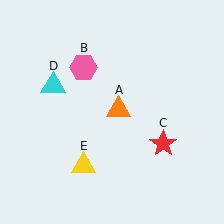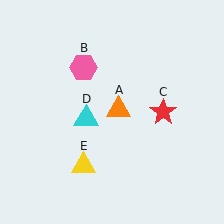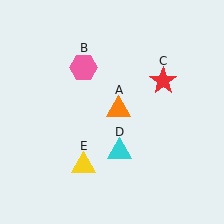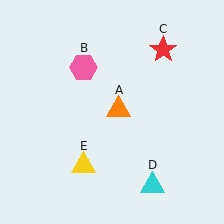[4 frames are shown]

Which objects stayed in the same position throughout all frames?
Orange triangle (object A) and pink hexagon (object B) and yellow triangle (object E) remained stationary.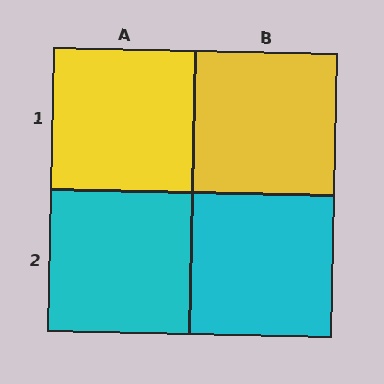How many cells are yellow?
2 cells are yellow.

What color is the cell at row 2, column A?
Cyan.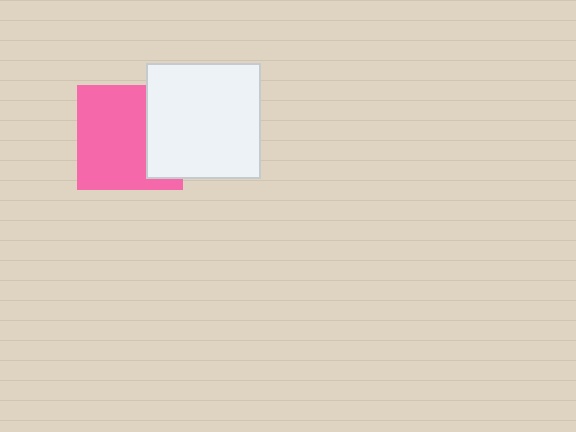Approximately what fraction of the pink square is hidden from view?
Roughly 32% of the pink square is hidden behind the white rectangle.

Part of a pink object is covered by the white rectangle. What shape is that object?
It is a square.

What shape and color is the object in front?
The object in front is a white rectangle.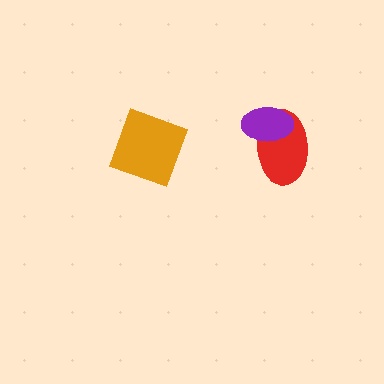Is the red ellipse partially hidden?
Yes, it is partially covered by another shape.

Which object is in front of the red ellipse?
The purple ellipse is in front of the red ellipse.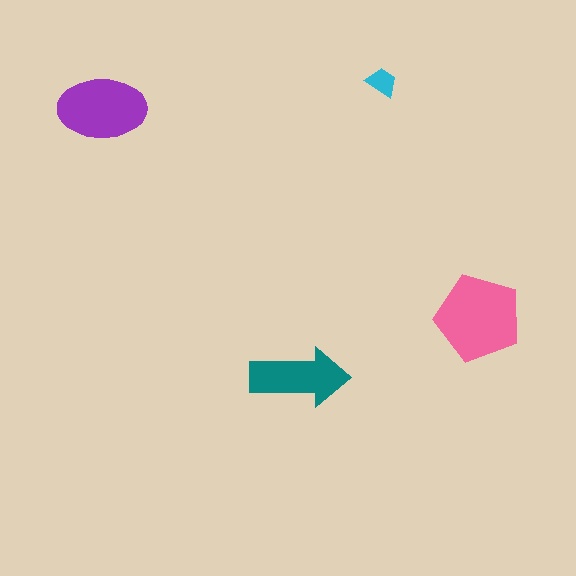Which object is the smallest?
The cyan trapezoid.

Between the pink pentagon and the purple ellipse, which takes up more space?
The pink pentagon.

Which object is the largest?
The pink pentagon.